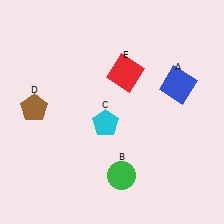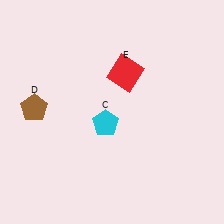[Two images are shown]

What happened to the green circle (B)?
The green circle (B) was removed in Image 2. It was in the bottom-right area of Image 1.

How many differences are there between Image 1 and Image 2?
There are 2 differences between the two images.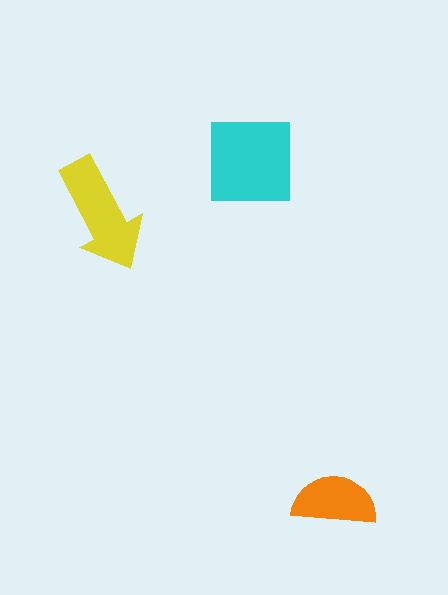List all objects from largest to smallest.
The cyan square, the yellow arrow, the orange semicircle.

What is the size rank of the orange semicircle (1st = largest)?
3rd.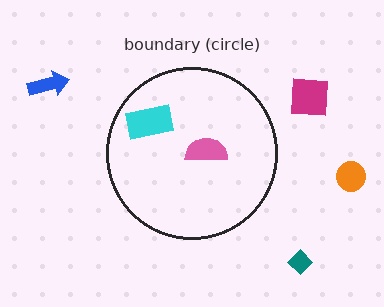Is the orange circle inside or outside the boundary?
Outside.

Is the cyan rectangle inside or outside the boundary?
Inside.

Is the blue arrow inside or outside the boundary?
Outside.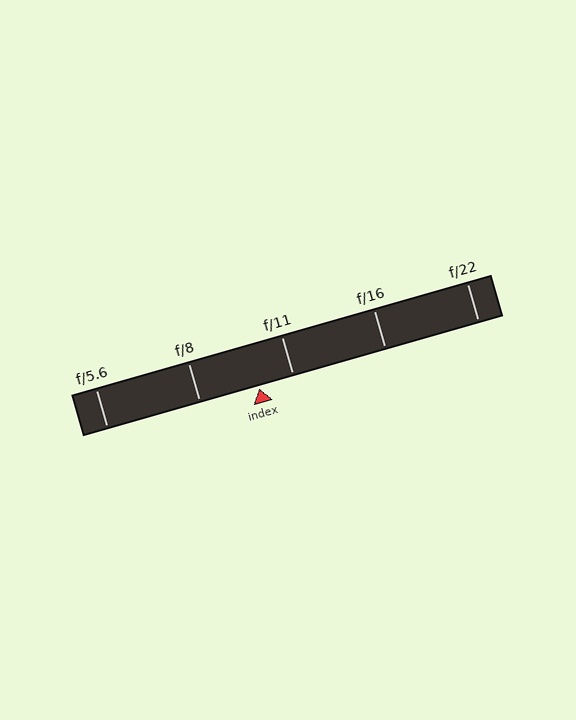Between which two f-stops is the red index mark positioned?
The index mark is between f/8 and f/11.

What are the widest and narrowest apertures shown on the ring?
The widest aperture shown is f/5.6 and the narrowest is f/22.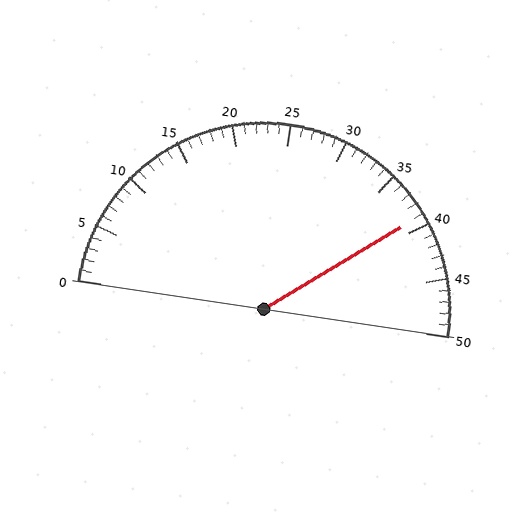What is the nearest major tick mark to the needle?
The nearest major tick mark is 40.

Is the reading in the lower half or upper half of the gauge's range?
The reading is in the upper half of the range (0 to 50).